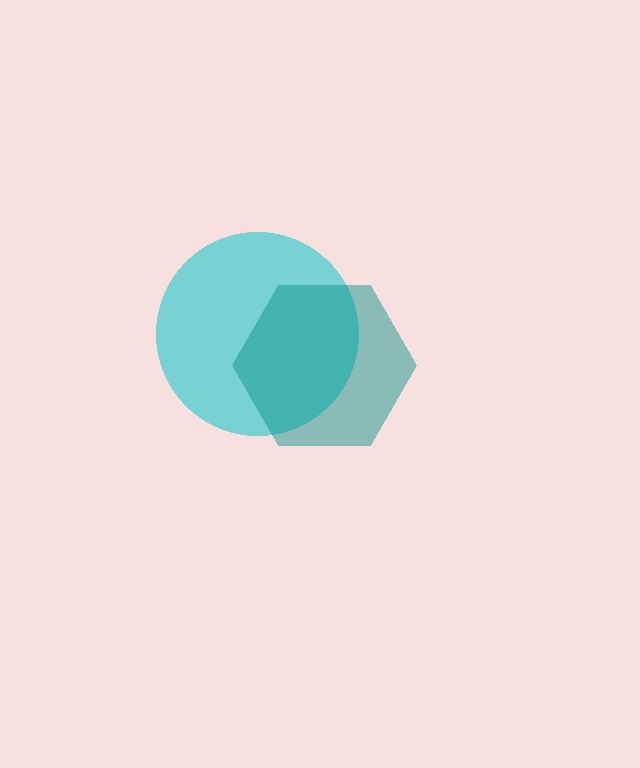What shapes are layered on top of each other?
The layered shapes are: a cyan circle, a teal hexagon.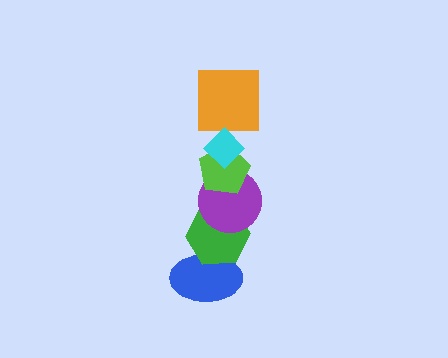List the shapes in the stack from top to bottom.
From top to bottom: the cyan diamond, the orange square, the lime pentagon, the purple circle, the green hexagon, the blue ellipse.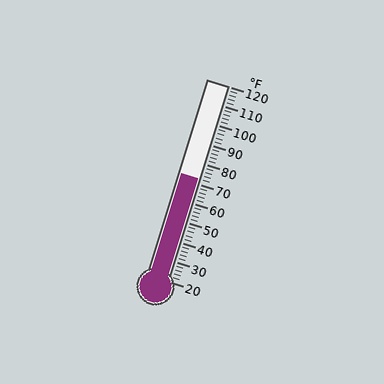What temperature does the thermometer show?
The thermometer shows approximately 72°F.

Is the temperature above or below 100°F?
The temperature is below 100°F.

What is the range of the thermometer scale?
The thermometer scale ranges from 20°F to 120°F.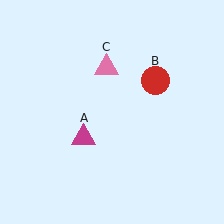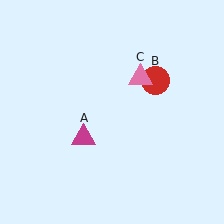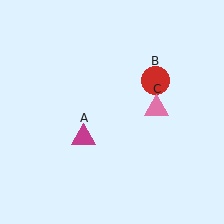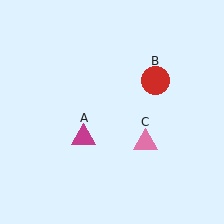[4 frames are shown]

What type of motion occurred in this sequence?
The pink triangle (object C) rotated clockwise around the center of the scene.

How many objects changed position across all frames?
1 object changed position: pink triangle (object C).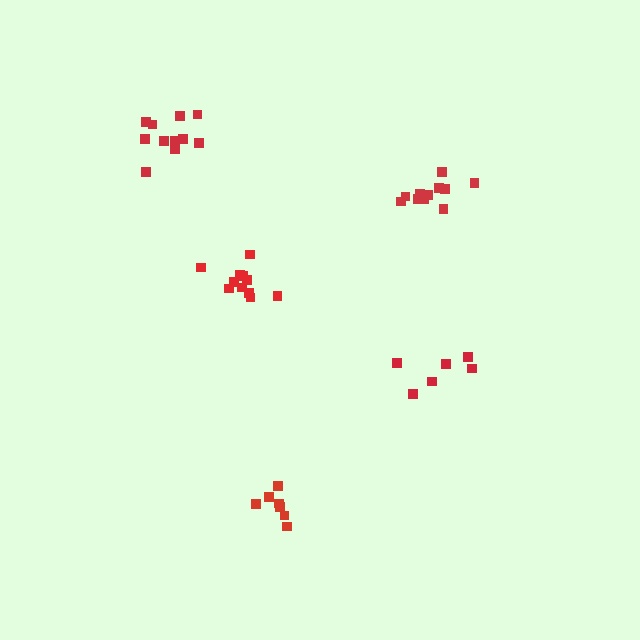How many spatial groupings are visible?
There are 5 spatial groupings.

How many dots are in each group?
Group 1: 11 dots, Group 2: 6 dots, Group 3: 11 dots, Group 4: 11 dots, Group 5: 7 dots (46 total).